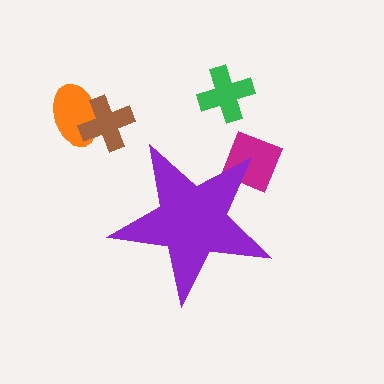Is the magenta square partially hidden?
Yes, the magenta square is partially hidden behind the purple star.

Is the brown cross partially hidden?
No, the brown cross is fully visible.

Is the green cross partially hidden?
No, the green cross is fully visible.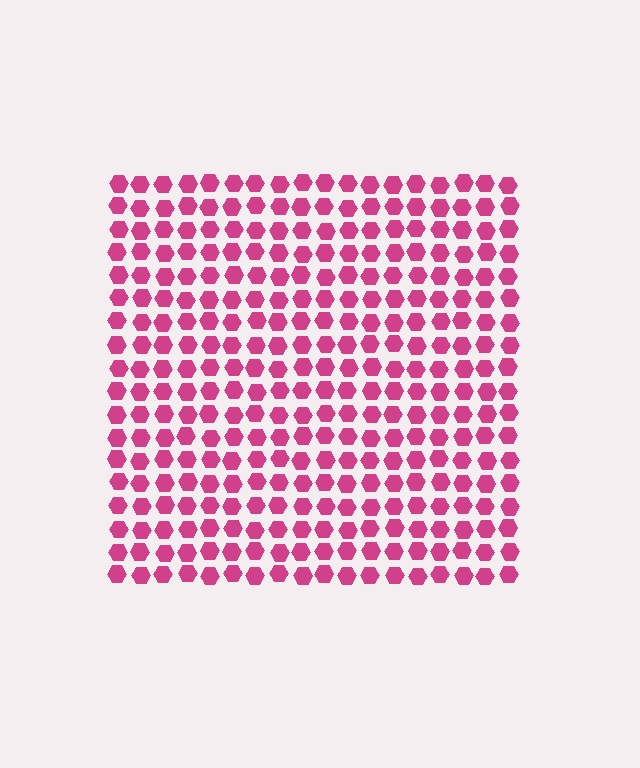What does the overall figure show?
The overall figure shows a square.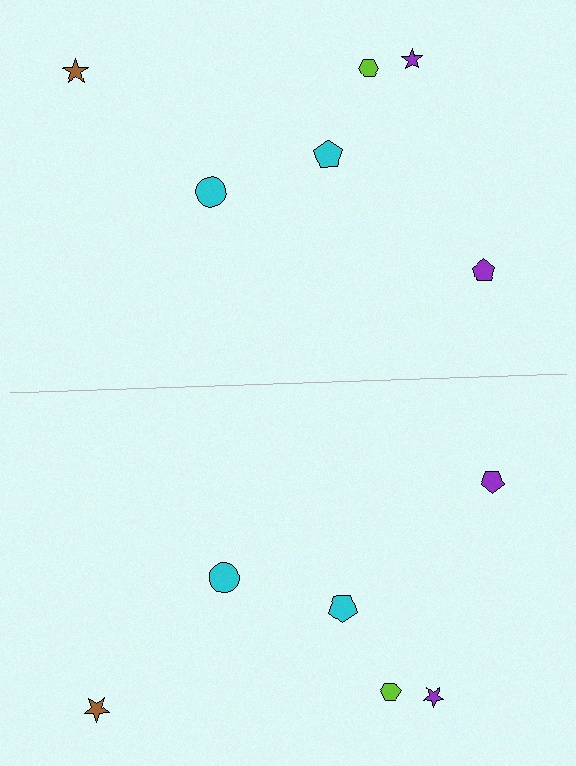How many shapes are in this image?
There are 12 shapes in this image.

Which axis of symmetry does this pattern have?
The pattern has a horizontal axis of symmetry running through the center of the image.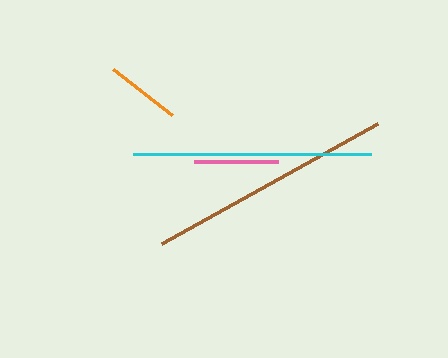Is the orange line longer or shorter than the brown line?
The brown line is longer than the orange line.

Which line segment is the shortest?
The orange line is the shortest at approximately 74 pixels.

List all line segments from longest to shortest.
From longest to shortest: brown, cyan, pink, orange.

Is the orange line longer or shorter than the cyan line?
The cyan line is longer than the orange line.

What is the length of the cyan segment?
The cyan segment is approximately 238 pixels long.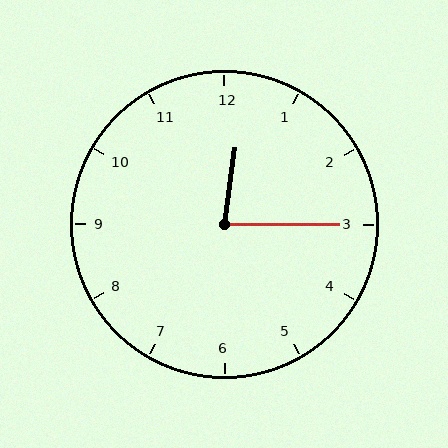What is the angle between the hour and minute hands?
Approximately 82 degrees.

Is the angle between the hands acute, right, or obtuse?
It is acute.